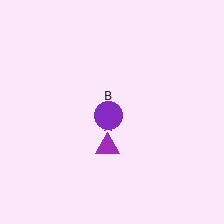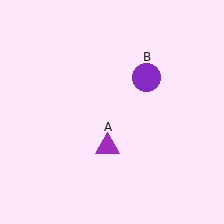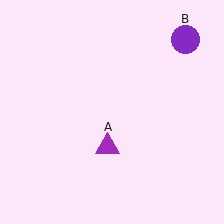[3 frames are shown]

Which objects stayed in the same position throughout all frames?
Purple triangle (object A) remained stationary.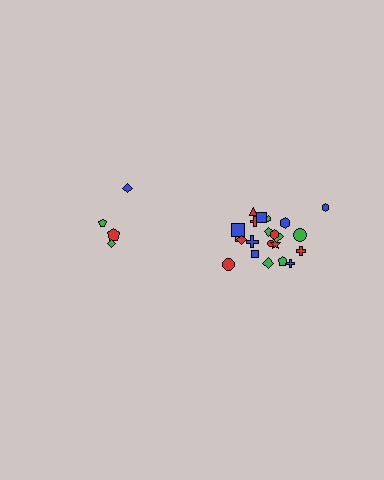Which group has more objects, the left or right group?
The right group.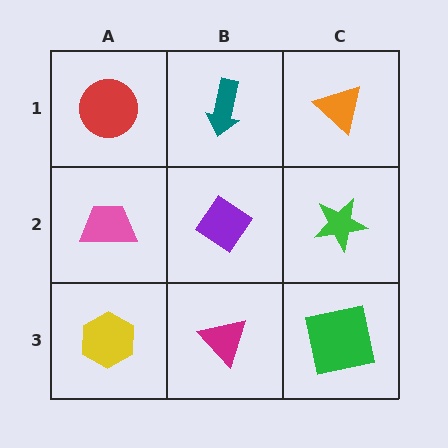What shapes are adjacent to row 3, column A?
A pink trapezoid (row 2, column A), a magenta triangle (row 3, column B).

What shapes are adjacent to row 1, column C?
A green star (row 2, column C), a teal arrow (row 1, column B).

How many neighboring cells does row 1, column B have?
3.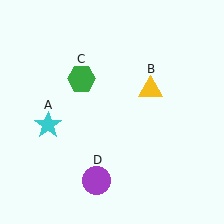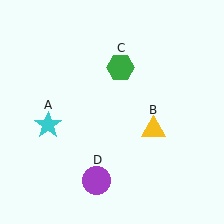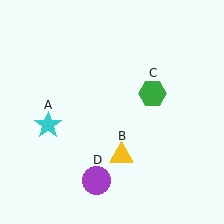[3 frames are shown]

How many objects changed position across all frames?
2 objects changed position: yellow triangle (object B), green hexagon (object C).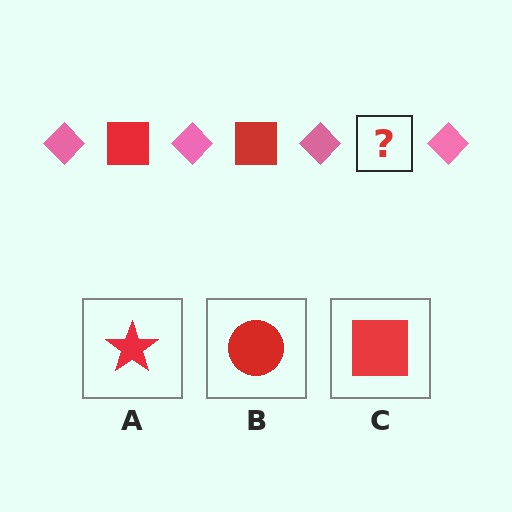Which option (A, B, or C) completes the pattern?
C.